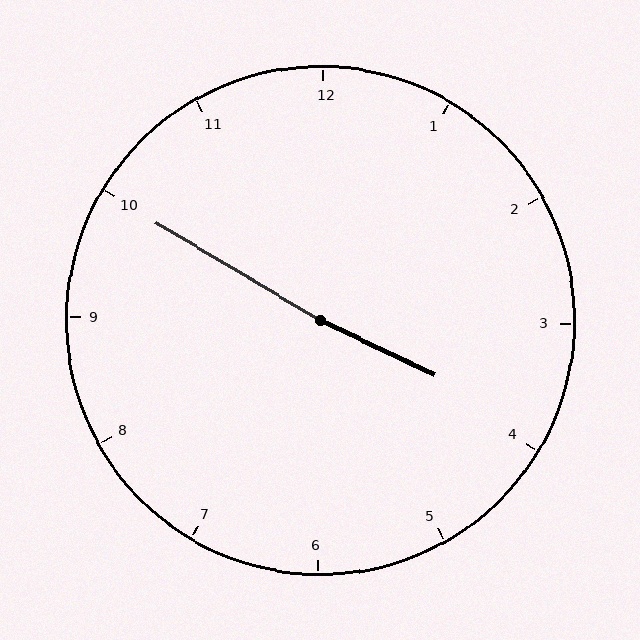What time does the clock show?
3:50.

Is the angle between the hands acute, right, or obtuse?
It is obtuse.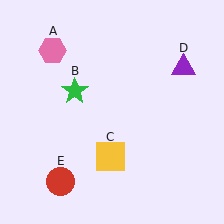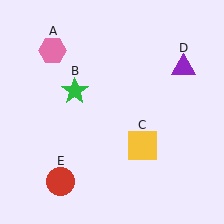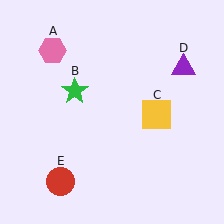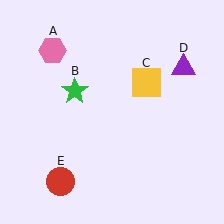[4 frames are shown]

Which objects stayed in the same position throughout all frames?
Pink hexagon (object A) and green star (object B) and purple triangle (object D) and red circle (object E) remained stationary.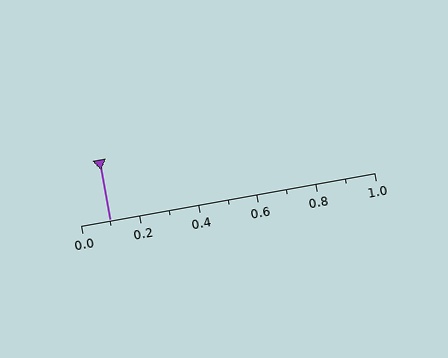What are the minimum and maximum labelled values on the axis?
The axis runs from 0.0 to 1.0.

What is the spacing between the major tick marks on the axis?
The major ticks are spaced 0.2 apart.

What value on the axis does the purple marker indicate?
The marker indicates approximately 0.1.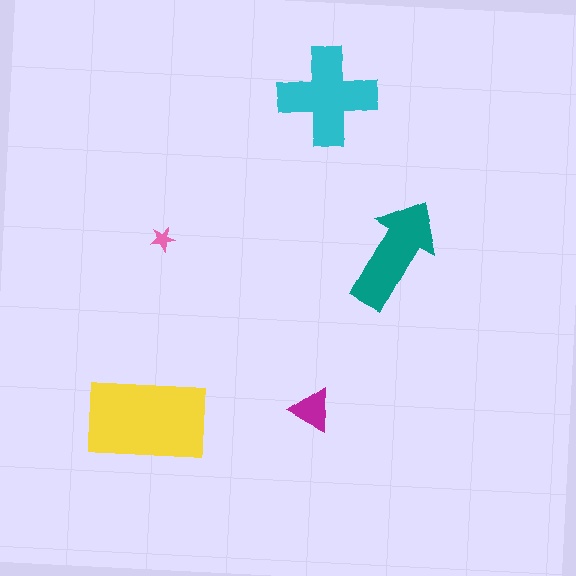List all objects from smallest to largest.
The pink star, the magenta triangle, the teal arrow, the cyan cross, the yellow rectangle.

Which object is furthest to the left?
The yellow rectangle is leftmost.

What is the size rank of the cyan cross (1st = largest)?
2nd.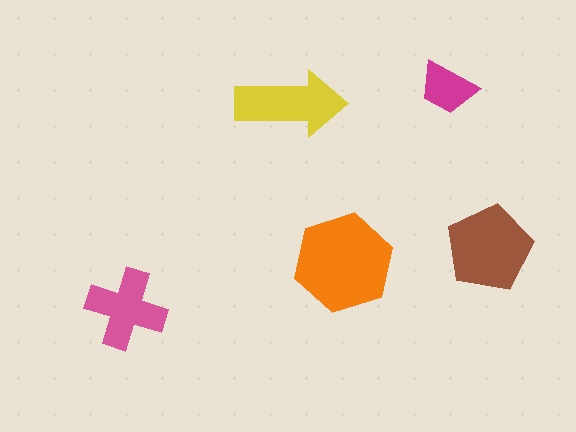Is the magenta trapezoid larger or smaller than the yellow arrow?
Smaller.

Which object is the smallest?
The magenta trapezoid.